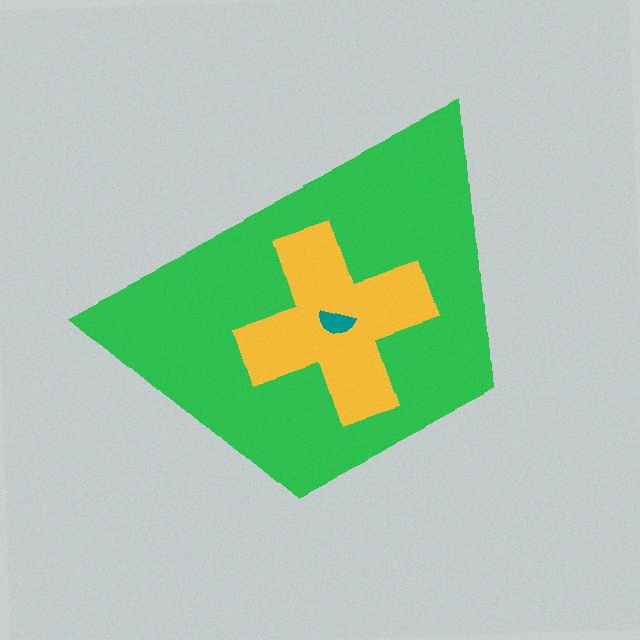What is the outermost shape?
The green trapezoid.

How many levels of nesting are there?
3.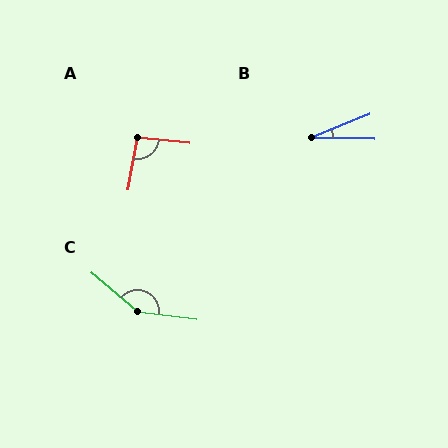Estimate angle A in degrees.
Approximately 93 degrees.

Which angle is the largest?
C, at approximately 147 degrees.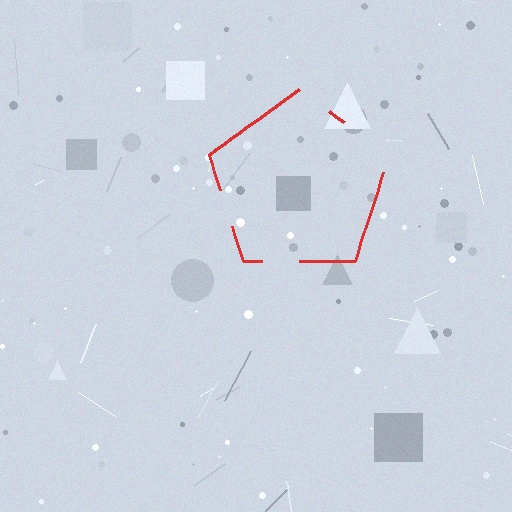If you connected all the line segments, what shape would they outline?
They would outline a pentagon.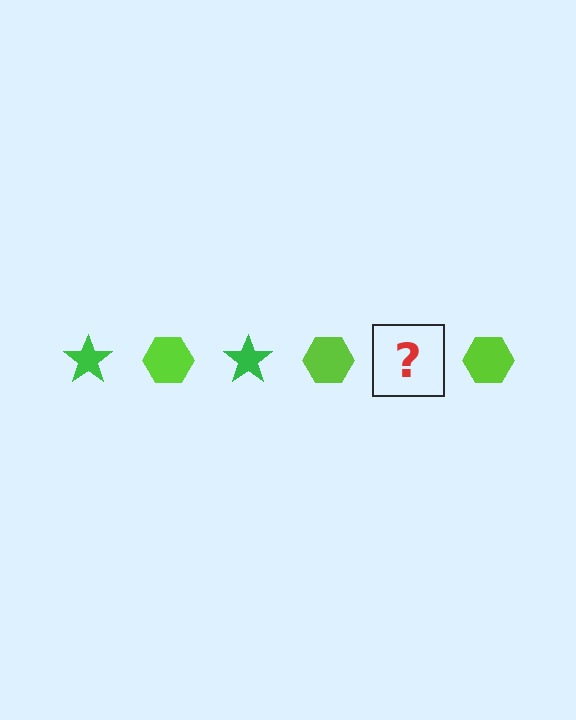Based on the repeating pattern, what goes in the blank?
The blank should be a green star.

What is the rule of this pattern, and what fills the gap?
The rule is that the pattern alternates between green star and lime hexagon. The gap should be filled with a green star.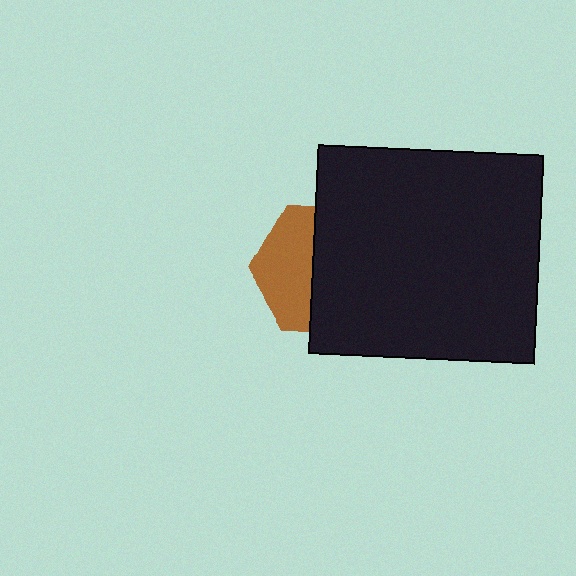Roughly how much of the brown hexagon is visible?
A small part of it is visible (roughly 42%).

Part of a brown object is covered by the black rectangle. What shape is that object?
It is a hexagon.